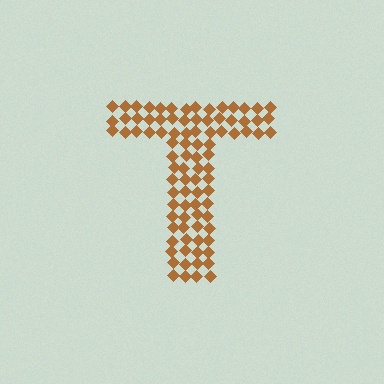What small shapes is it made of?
It is made of small diamonds.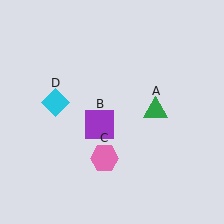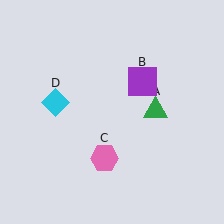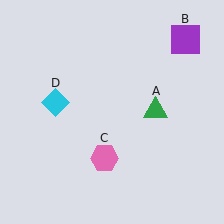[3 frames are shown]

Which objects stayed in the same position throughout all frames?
Green triangle (object A) and pink hexagon (object C) and cyan diamond (object D) remained stationary.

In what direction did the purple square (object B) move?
The purple square (object B) moved up and to the right.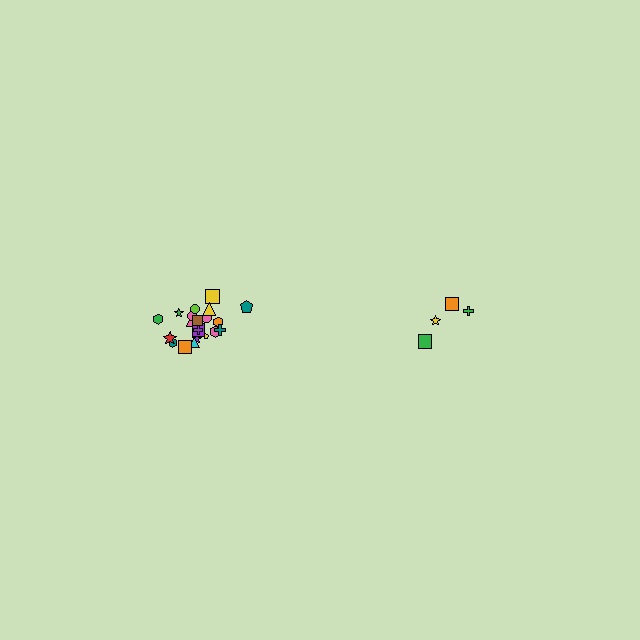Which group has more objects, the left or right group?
The left group.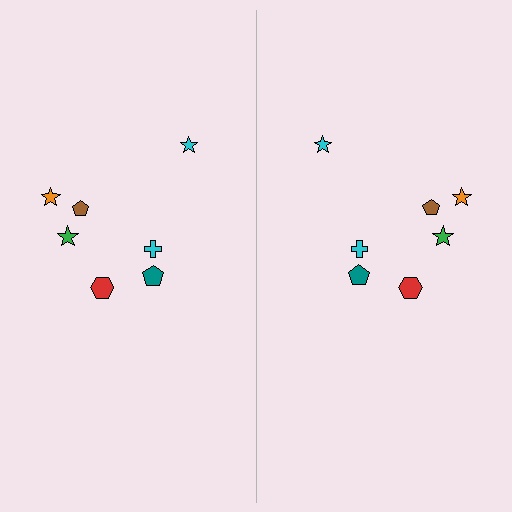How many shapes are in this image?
There are 14 shapes in this image.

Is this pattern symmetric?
Yes, this pattern has bilateral (reflection) symmetry.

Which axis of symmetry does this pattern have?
The pattern has a vertical axis of symmetry running through the center of the image.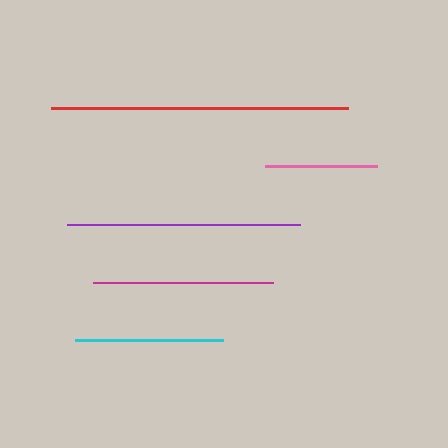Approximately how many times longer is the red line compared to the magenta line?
The red line is approximately 1.6 times the length of the magenta line.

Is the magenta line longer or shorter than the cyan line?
The magenta line is longer than the cyan line.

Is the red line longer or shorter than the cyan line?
The red line is longer than the cyan line.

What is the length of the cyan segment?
The cyan segment is approximately 148 pixels long.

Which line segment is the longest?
The red line is the longest at approximately 297 pixels.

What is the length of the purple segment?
The purple segment is approximately 232 pixels long.